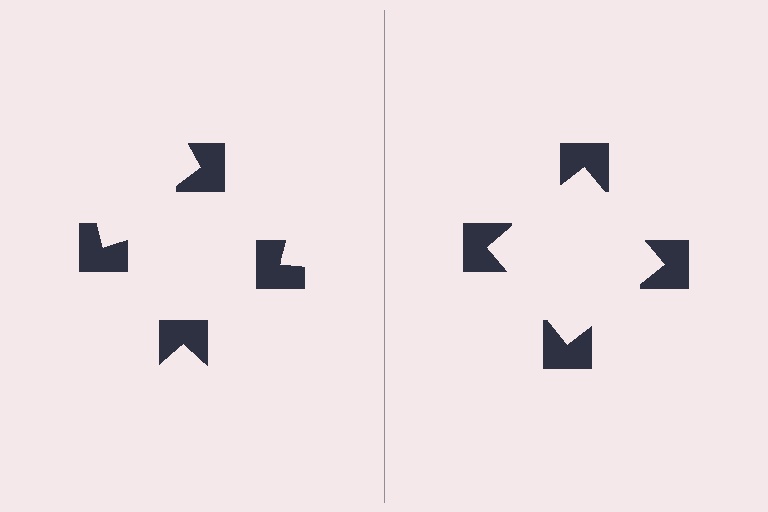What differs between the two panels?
The notched squares are positioned identically on both sides; only the wedge orientations differ. On the right they align to a square; on the left they are misaligned.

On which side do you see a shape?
An illusory square appears on the right side. On the left side the wedge cuts are rotated, so no coherent shape forms.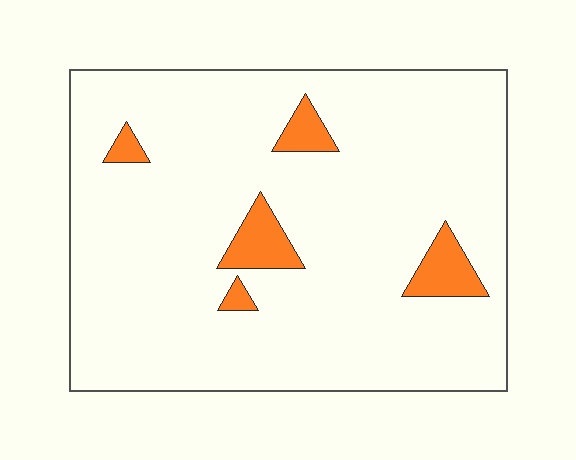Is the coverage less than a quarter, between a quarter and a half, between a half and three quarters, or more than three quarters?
Less than a quarter.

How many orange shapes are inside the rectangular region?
5.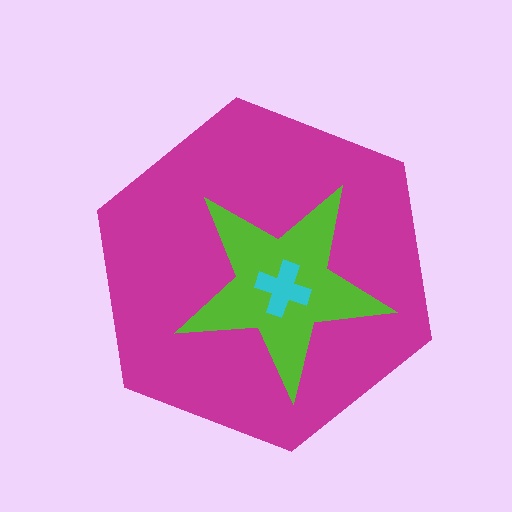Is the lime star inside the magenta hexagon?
Yes.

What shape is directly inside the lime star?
The cyan cross.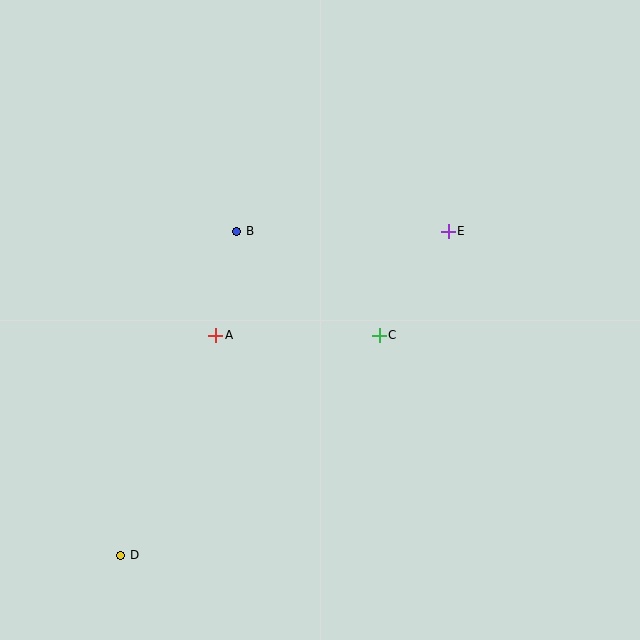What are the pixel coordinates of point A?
Point A is at (216, 335).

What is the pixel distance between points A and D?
The distance between A and D is 240 pixels.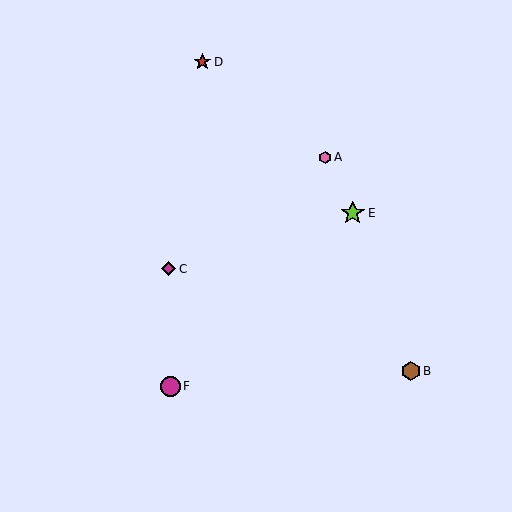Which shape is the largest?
The lime star (labeled E) is the largest.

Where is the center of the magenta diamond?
The center of the magenta diamond is at (169, 269).